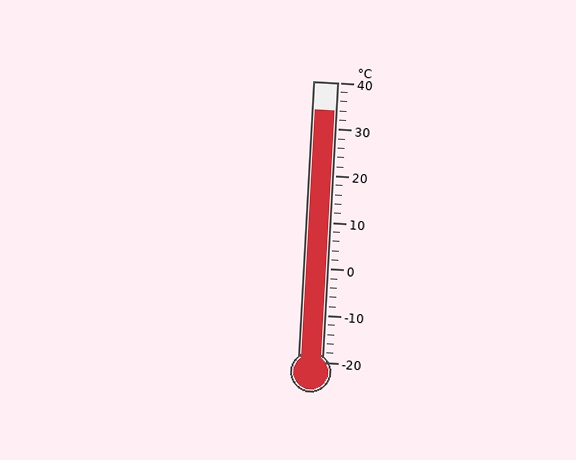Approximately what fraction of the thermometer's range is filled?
The thermometer is filled to approximately 90% of its range.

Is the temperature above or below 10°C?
The temperature is above 10°C.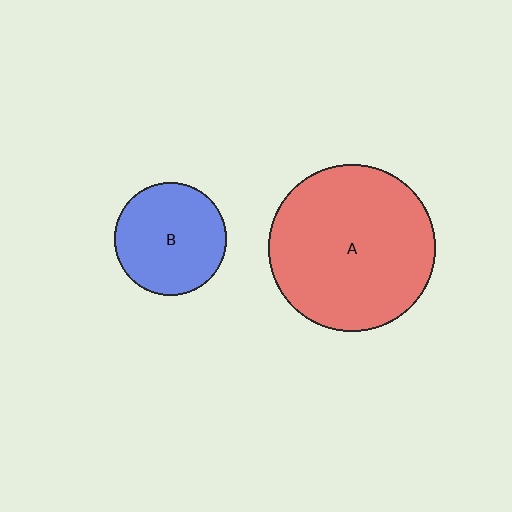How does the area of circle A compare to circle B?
Approximately 2.2 times.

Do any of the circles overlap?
No, none of the circles overlap.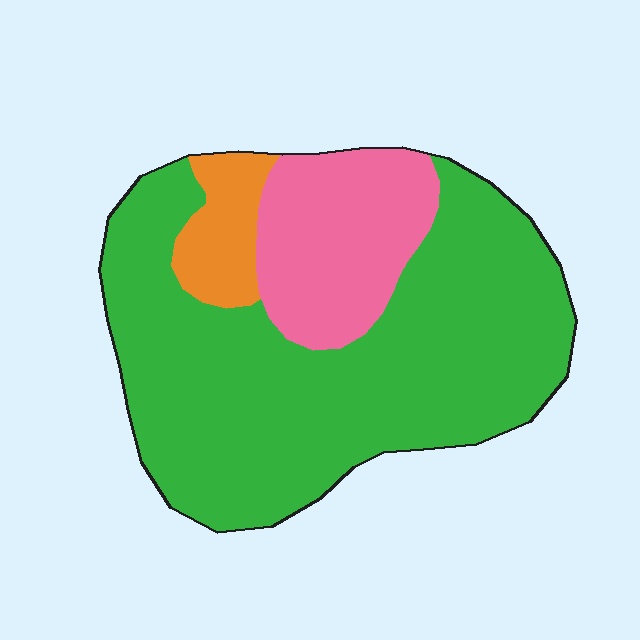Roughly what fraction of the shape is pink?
Pink takes up about one fifth (1/5) of the shape.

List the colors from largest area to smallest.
From largest to smallest: green, pink, orange.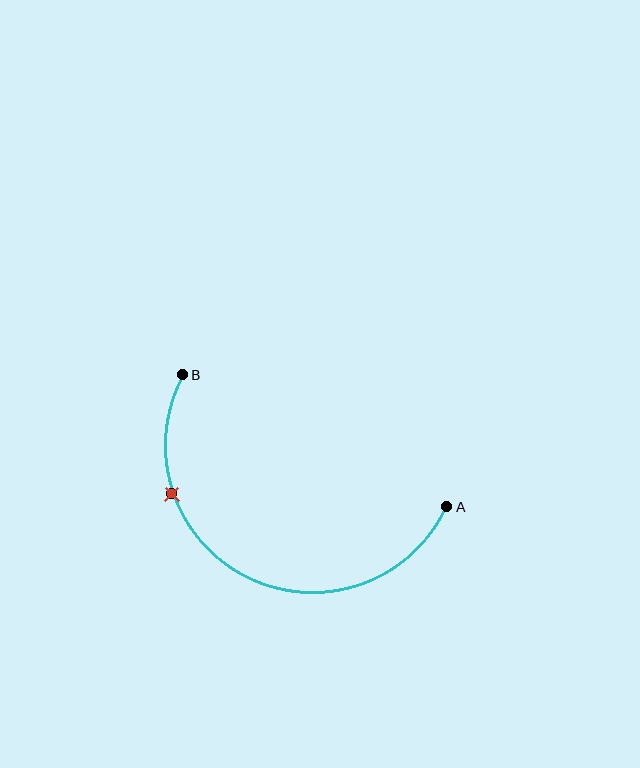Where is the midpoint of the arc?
The arc midpoint is the point on the curve farthest from the straight line joining A and B. It sits below that line.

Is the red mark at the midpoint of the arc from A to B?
No. The red mark lies on the arc but is closer to endpoint B. The arc midpoint would be at the point on the curve equidistant along the arc from both A and B.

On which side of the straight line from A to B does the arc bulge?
The arc bulges below the straight line connecting A and B.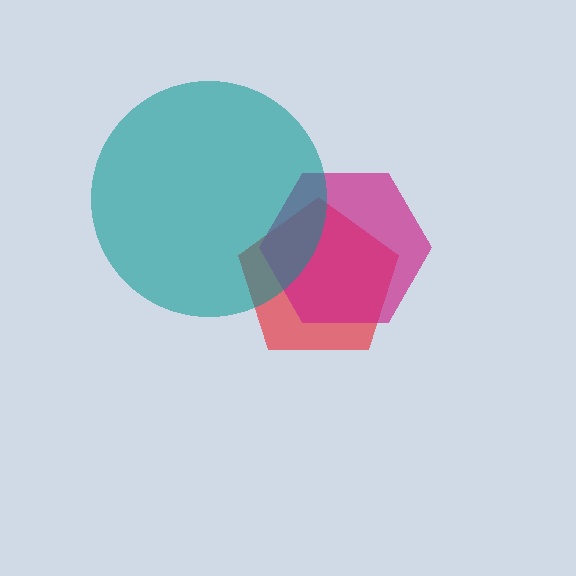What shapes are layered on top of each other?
The layered shapes are: a red pentagon, a magenta hexagon, a teal circle.